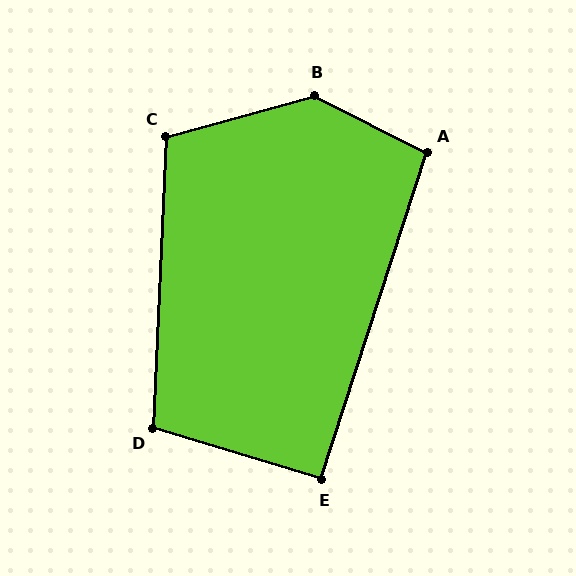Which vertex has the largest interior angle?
B, at approximately 138 degrees.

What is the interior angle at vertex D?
Approximately 105 degrees (obtuse).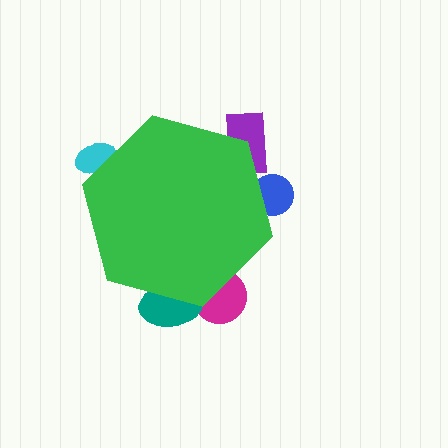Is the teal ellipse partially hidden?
Yes, the teal ellipse is partially hidden behind the green hexagon.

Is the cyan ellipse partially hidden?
Yes, the cyan ellipse is partially hidden behind the green hexagon.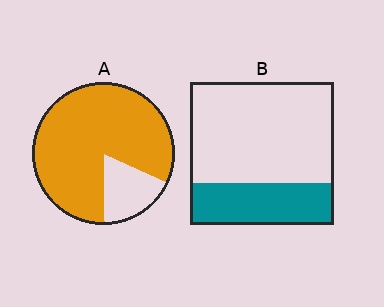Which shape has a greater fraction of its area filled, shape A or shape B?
Shape A.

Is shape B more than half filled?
No.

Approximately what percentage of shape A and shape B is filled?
A is approximately 80% and B is approximately 30%.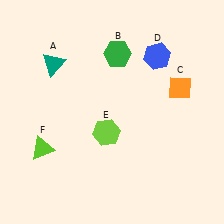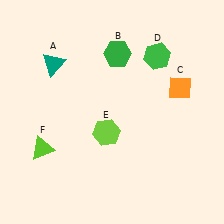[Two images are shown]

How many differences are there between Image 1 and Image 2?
There is 1 difference between the two images.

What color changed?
The hexagon (D) changed from blue in Image 1 to green in Image 2.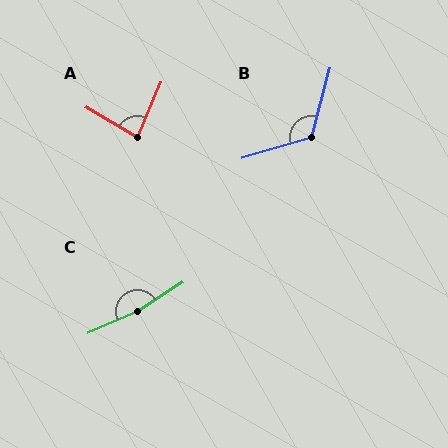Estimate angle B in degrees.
Approximately 122 degrees.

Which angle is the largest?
C, at approximately 170 degrees.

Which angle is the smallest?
A, at approximately 82 degrees.